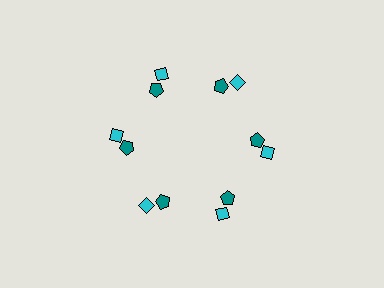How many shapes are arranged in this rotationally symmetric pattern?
There are 12 shapes, arranged in 6 groups of 2.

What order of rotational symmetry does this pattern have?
This pattern has 6-fold rotational symmetry.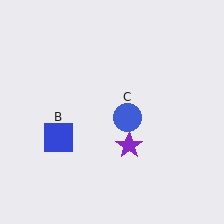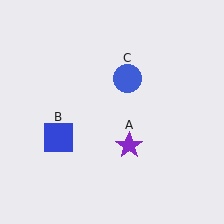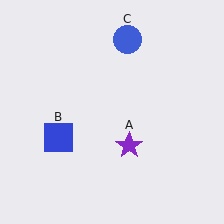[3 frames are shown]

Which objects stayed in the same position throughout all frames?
Purple star (object A) and blue square (object B) remained stationary.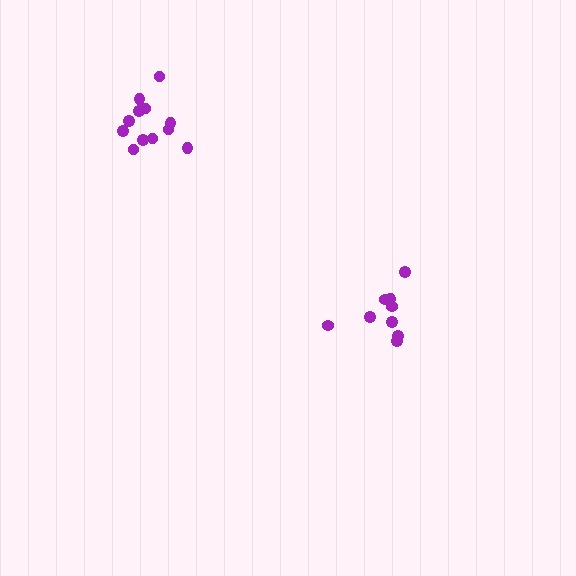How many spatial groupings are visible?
There are 2 spatial groupings.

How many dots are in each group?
Group 1: 9 dots, Group 2: 12 dots (21 total).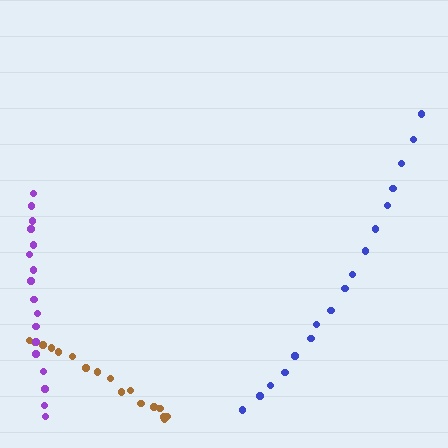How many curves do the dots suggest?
There are 3 distinct paths.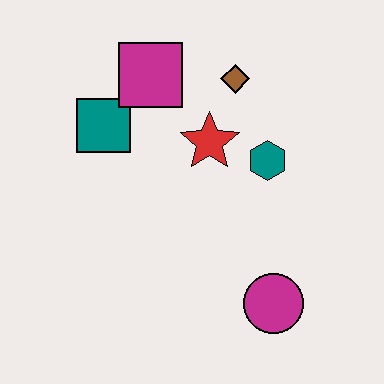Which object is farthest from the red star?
The magenta circle is farthest from the red star.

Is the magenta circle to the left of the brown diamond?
No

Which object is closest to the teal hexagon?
The red star is closest to the teal hexagon.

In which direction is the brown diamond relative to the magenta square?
The brown diamond is to the right of the magenta square.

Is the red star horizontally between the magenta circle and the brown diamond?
No